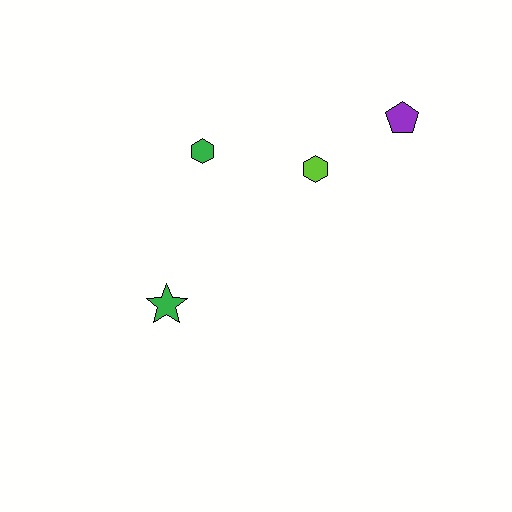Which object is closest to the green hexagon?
The lime hexagon is closest to the green hexagon.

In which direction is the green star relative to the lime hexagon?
The green star is to the left of the lime hexagon.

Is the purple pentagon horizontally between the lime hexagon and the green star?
No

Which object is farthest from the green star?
The purple pentagon is farthest from the green star.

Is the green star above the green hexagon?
No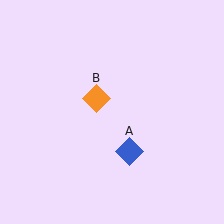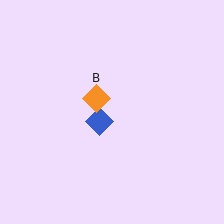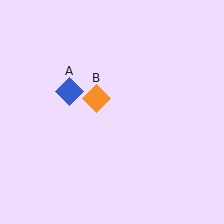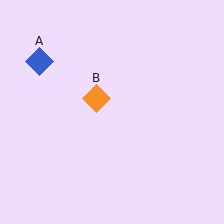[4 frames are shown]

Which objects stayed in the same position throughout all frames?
Orange diamond (object B) remained stationary.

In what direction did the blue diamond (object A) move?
The blue diamond (object A) moved up and to the left.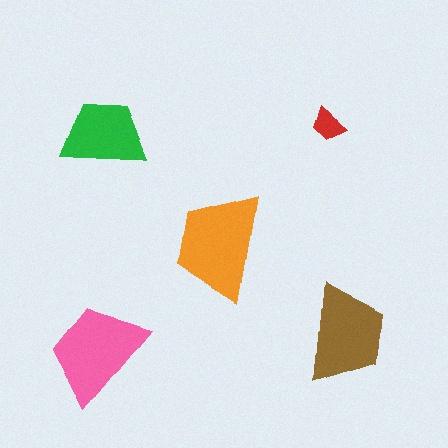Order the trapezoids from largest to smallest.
the orange one, the pink one, the brown one, the green one, the red one.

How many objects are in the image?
There are 5 objects in the image.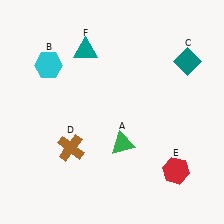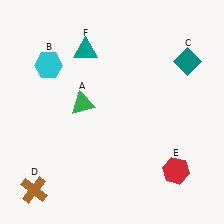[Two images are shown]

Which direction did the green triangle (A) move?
The green triangle (A) moved left.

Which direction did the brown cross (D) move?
The brown cross (D) moved down.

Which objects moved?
The objects that moved are: the green triangle (A), the brown cross (D).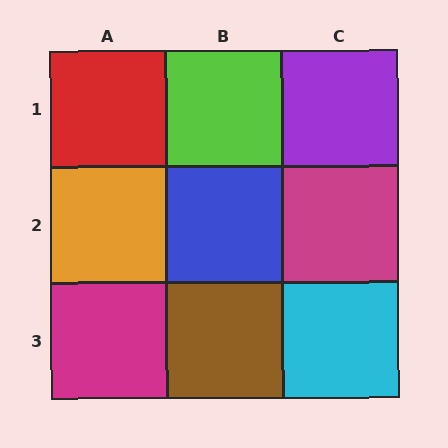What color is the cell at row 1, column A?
Red.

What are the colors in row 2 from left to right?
Orange, blue, magenta.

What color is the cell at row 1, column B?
Lime.